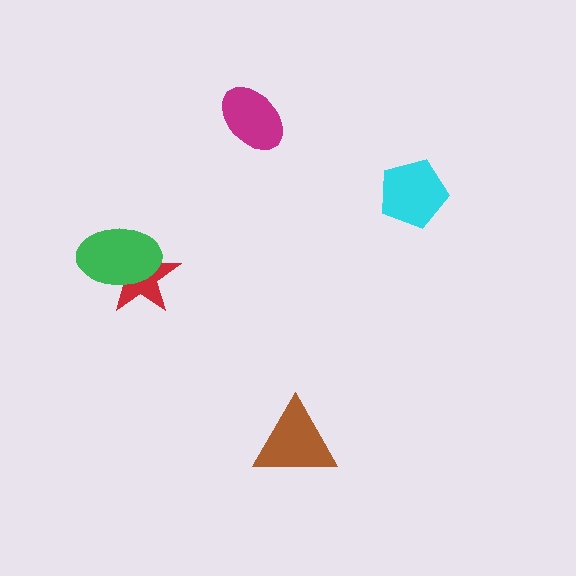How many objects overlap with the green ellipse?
1 object overlaps with the green ellipse.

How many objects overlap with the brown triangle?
0 objects overlap with the brown triangle.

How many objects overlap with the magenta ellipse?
0 objects overlap with the magenta ellipse.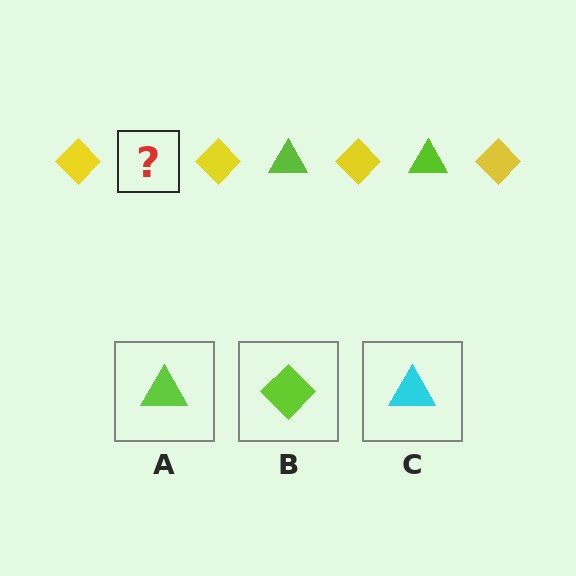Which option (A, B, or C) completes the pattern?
A.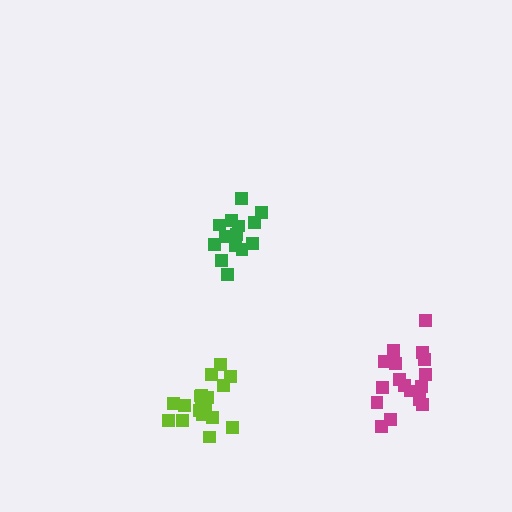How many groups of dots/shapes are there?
There are 3 groups.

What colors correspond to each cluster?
The clusters are colored: green, lime, magenta.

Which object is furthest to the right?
The magenta cluster is rightmost.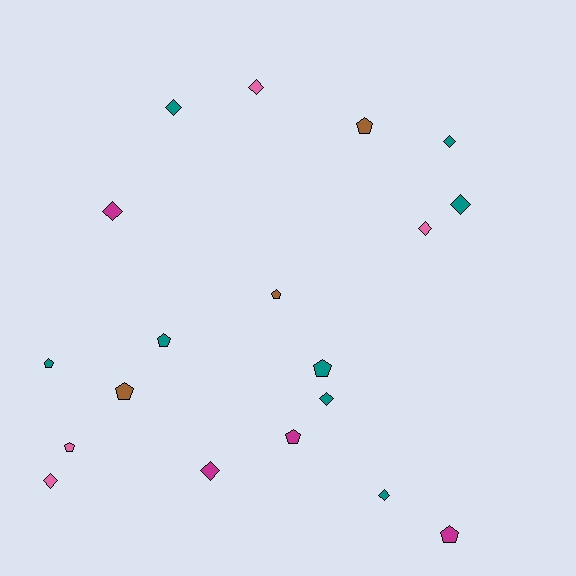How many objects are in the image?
There are 19 objects.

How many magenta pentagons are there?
There are 2 magenta pentagons.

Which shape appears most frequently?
Diamond, with 10 objects.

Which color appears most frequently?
Teal, with 8 objects.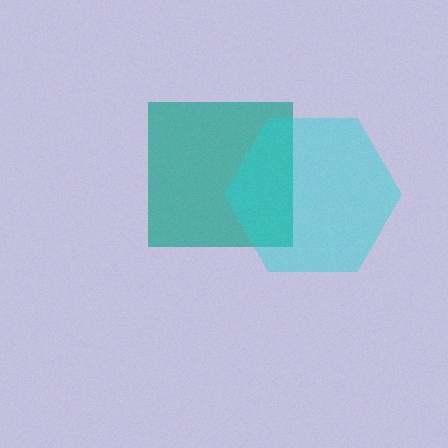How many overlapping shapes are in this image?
There are 2 overlapping shapes in the image.